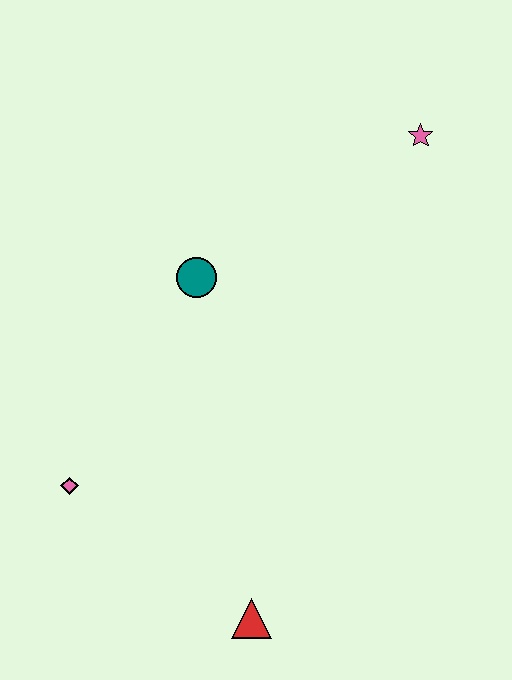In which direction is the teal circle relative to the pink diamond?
The teal circle is above the pink diamond.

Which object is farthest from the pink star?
The red triangle is farthest from the pink star.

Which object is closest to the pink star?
The teal circle is closest to the pink star.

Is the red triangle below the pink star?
Yes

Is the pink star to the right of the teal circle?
Yes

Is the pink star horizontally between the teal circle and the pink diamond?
No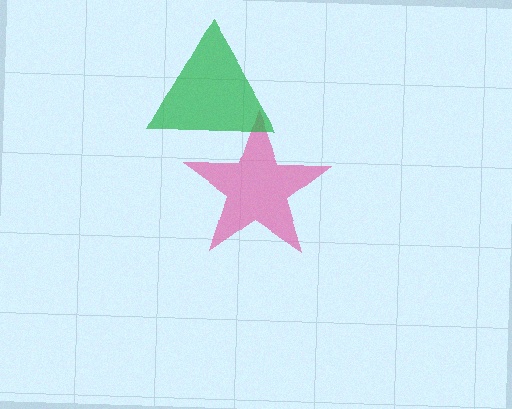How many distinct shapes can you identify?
There are 2 distinct shapes: a pink star, a green triangle.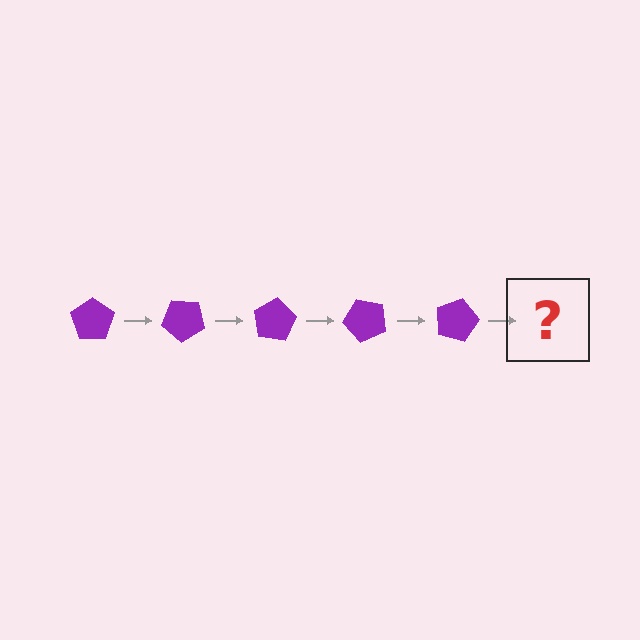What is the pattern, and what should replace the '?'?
The pattern is that the pentagon rotates 40 degrees each step. The '?' should be a purple pentagon rotated 200 degrees.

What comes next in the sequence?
The next element should be a purple pentagon rotated 200 degrees.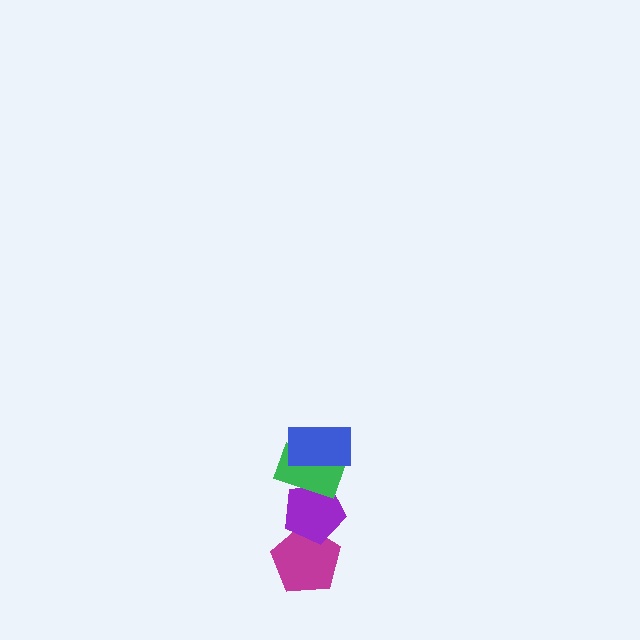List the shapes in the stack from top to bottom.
From top to bottom: the blue rectangle, the green rectangle, the purple pentagon, the magenta pentagon.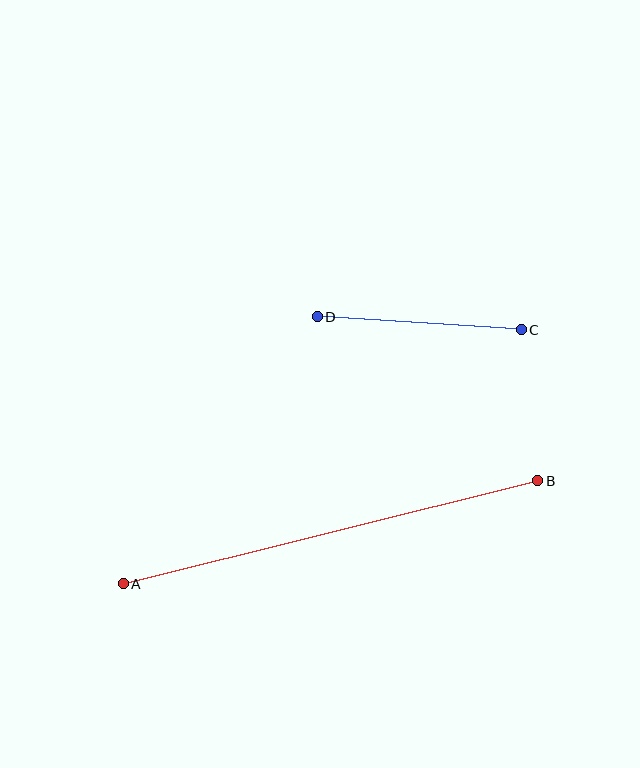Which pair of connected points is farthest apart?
Points A and B are farthest apart.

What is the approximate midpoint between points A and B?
The midpoint is at approximately (330, 532) pixels.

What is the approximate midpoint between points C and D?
The midpoint is at approximately (419, 323) pixels.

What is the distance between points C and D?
The distance is approximately 204 pixels.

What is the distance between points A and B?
The distance is approximately 427 pixels.